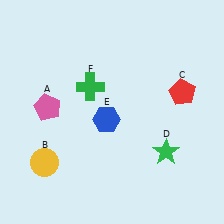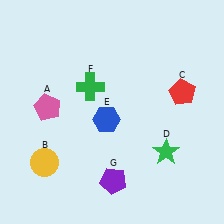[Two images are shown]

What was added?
A purple pentagon (G) was added in Image 2.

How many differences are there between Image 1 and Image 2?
There is 1 difference between the two images.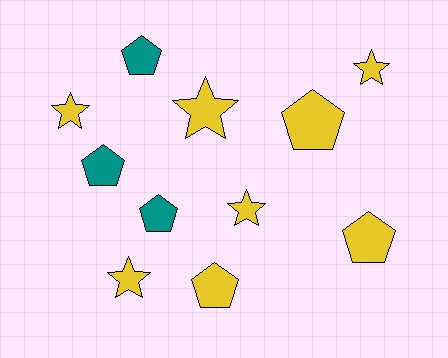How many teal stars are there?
There are no teal stars.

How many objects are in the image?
There are 11 objects.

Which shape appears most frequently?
Pentagon, with 6 objects.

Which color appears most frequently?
Yellow, with 8 objects.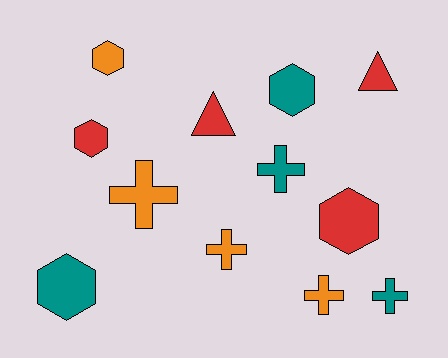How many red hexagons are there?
There are 2 red hexagons.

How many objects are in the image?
There are 12 objects.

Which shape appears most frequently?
Cross, with 5 objects.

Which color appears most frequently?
Orange, with 4 objects.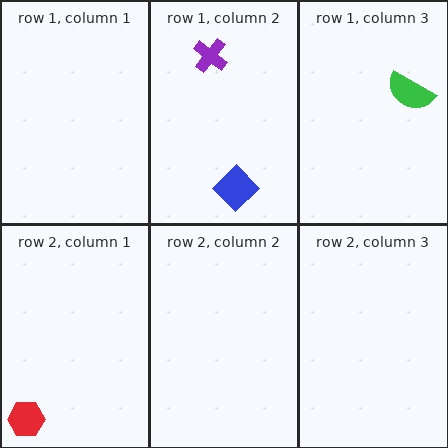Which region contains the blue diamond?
The row 1, column 2 region.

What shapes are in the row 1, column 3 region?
The green semicircle.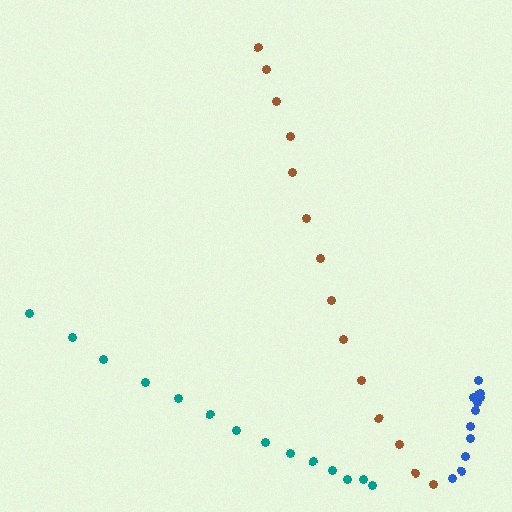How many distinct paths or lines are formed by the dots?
There are 3 distinct paths.